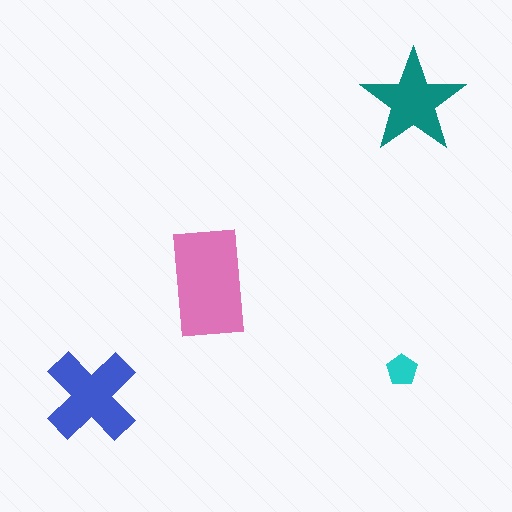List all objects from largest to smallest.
The pink rectangle, the blue cross, the teal star, the cyan pentagon.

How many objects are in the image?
There are 4 objects in the image.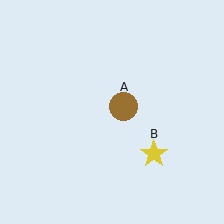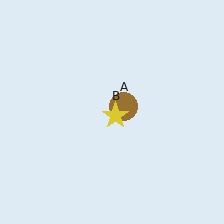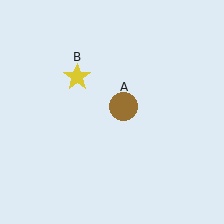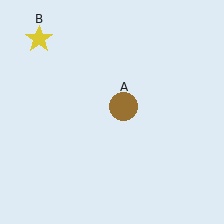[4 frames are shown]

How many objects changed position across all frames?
1 object changed position: yellow star (object B).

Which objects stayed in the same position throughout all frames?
Brown circle (object A) remained stationary.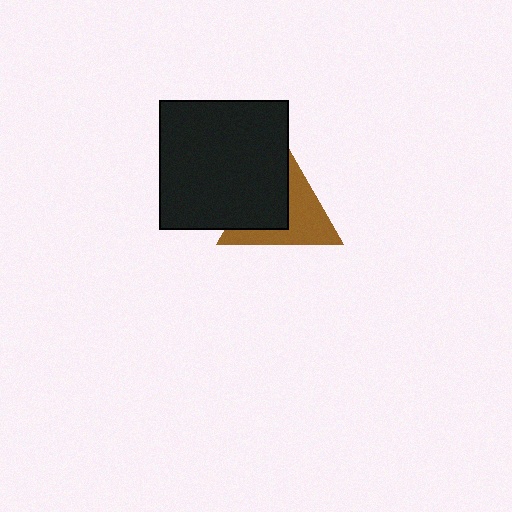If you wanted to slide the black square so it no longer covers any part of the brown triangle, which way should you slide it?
Slide it left — that is the most direct way to separate the two shapes.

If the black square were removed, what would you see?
You would see the complete brown triangle.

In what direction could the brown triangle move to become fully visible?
The brown triangle could move right. That would shift it out from behind the black square entirely.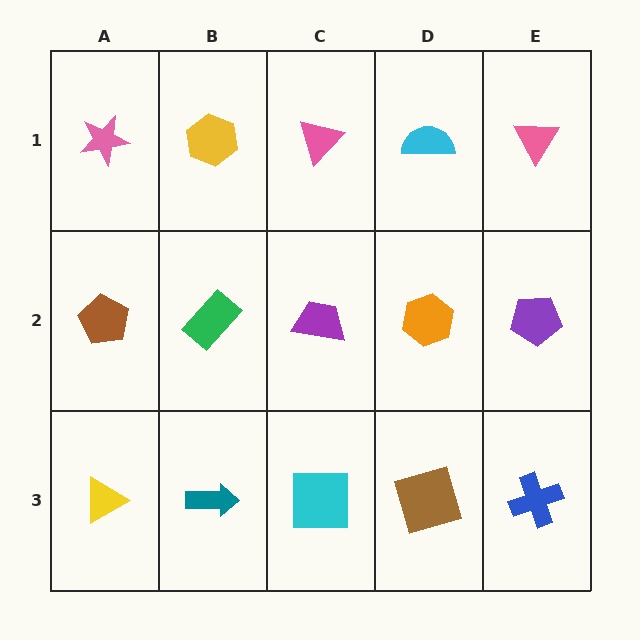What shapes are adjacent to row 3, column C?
A purple trapezoid (row 2, column C), a teal arrow (row 3, column B), a brown square (row 3, column D).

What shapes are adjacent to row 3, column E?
A purple pentagon (row 2, column E), a brown square (row 3, column D).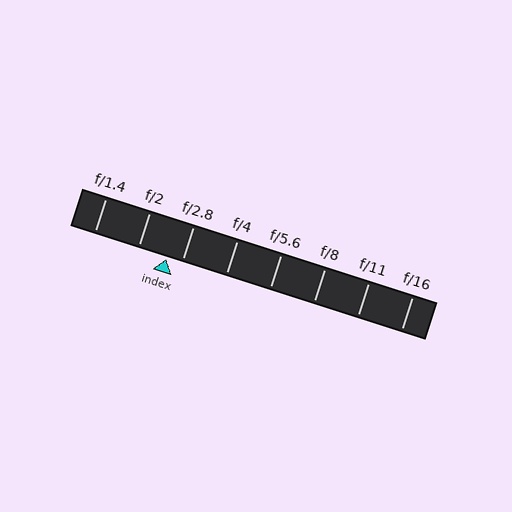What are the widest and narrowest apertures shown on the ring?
The widest aperture shown is f/1.4 and the narrowest is f/16.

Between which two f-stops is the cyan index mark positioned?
The index mark is between f/2 and f/2.8.